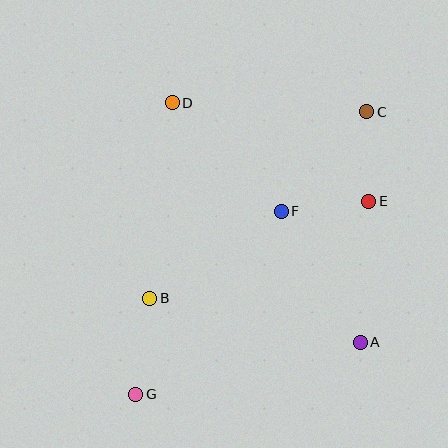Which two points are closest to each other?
Points E and F are closest to each other.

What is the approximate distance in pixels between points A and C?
The distance between A and C is approximately 230 pixels.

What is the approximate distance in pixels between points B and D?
The distance between B and D is approximately 197 pixels.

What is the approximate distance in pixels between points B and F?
The distance between B and F is approximately 158 pixels.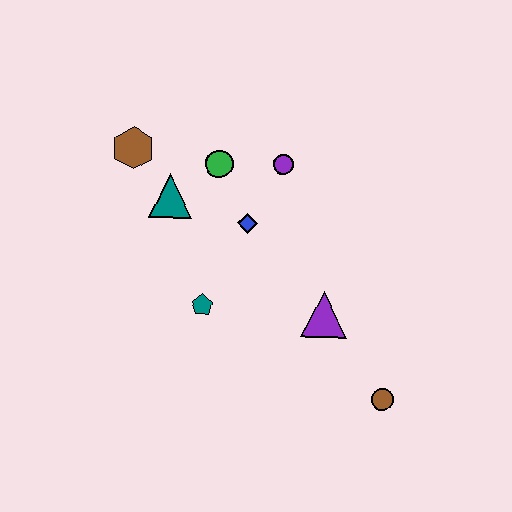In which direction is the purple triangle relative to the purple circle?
The purple triangle is below the purple circle.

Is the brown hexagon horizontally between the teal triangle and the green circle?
No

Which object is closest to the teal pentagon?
The blue diamond is closest to the teal pentagon.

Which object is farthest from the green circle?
The brown circle is farthest from the green circle.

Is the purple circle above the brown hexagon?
No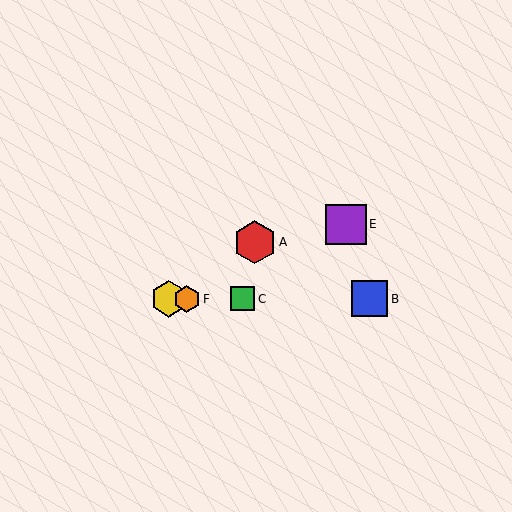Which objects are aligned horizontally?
Objects B, C, D, F are aligned horizontally.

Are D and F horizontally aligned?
Yes, both are at y≈299.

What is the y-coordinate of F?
Object F is at y≈299.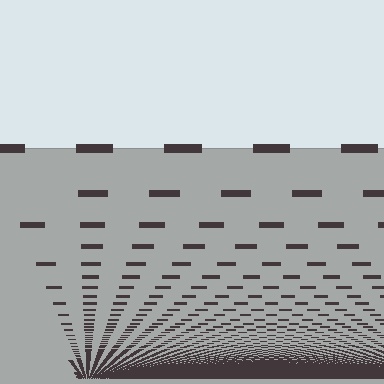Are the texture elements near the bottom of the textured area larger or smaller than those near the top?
Smaller. The gradient is inverted — elements near the bottom are smaller and denser.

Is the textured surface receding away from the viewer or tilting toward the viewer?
The surface appears to tilt toward the viewer. Texture elements get larger and sparser toward the top.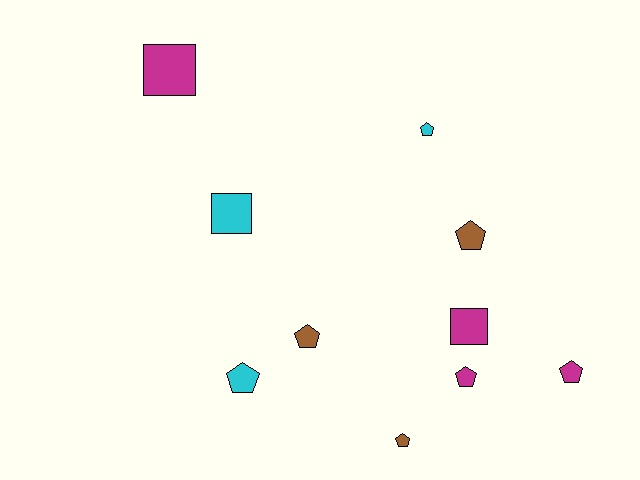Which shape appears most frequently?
Pentagon, with 7 objects.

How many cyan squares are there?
There is 1 cyan square.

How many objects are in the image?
There are 10 objects.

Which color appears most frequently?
Magenta, with 4 objects.